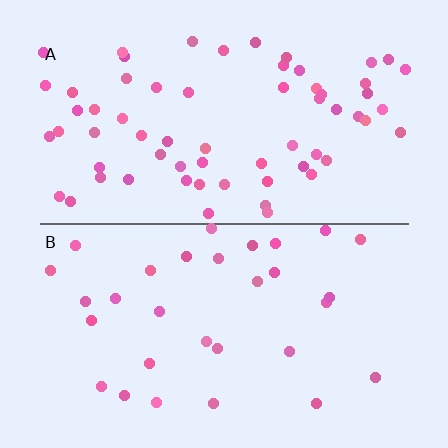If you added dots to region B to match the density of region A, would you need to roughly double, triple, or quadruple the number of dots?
Approximately double.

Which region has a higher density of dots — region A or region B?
A (the top).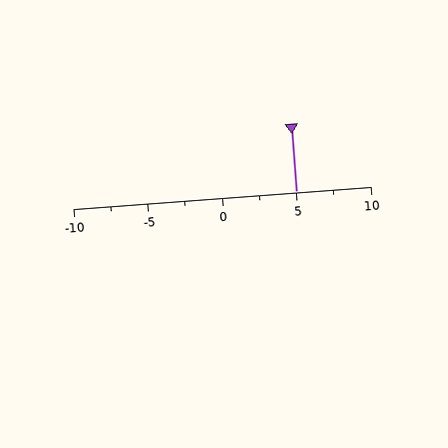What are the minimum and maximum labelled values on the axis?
The axis runs from -10 to 10.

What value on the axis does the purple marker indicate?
The marker indicates approximately 5.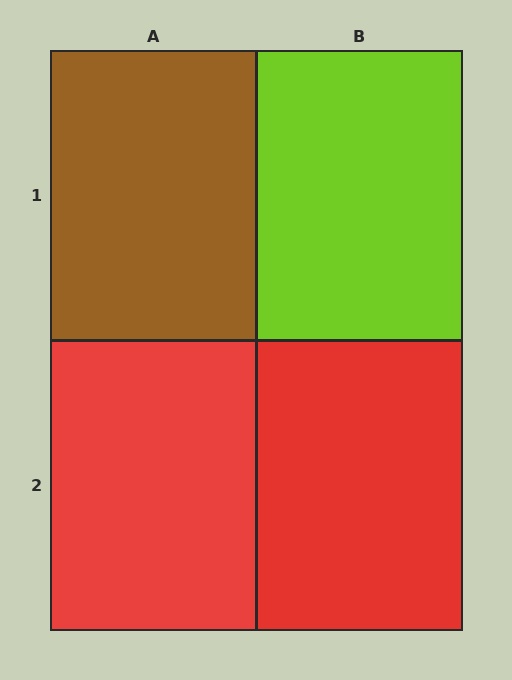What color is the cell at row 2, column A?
Red.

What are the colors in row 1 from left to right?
Brown, lime.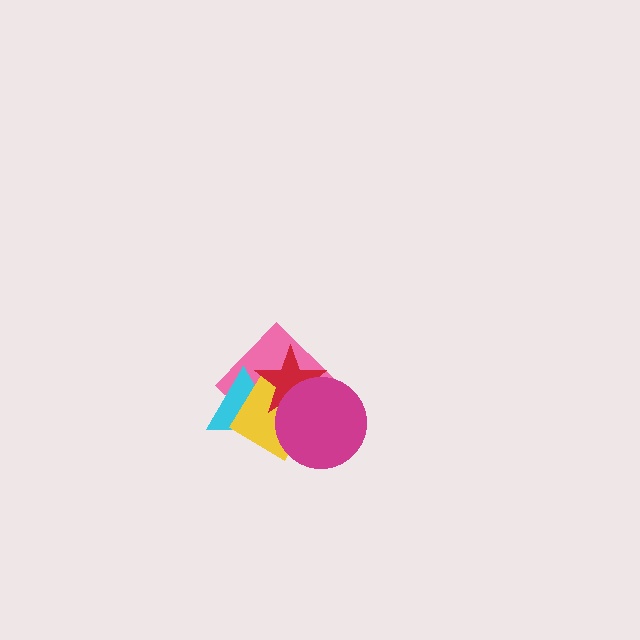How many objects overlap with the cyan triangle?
3 objects overlap with the cyan triangle.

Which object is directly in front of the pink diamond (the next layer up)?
The cyan triangle is directly in front of the pink diamond.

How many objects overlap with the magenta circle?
3 objects overlap with the magenta circle.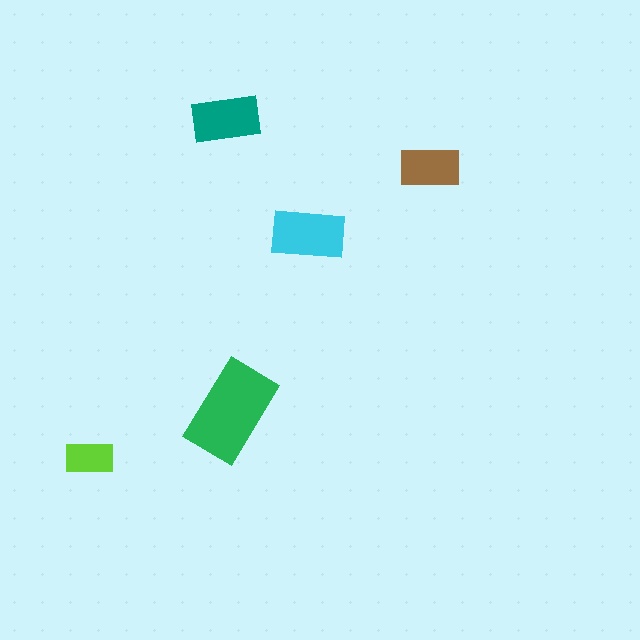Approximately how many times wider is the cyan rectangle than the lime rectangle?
About 1.5 times wider.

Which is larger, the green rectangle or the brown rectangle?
The green one.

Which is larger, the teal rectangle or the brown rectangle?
The teal one.